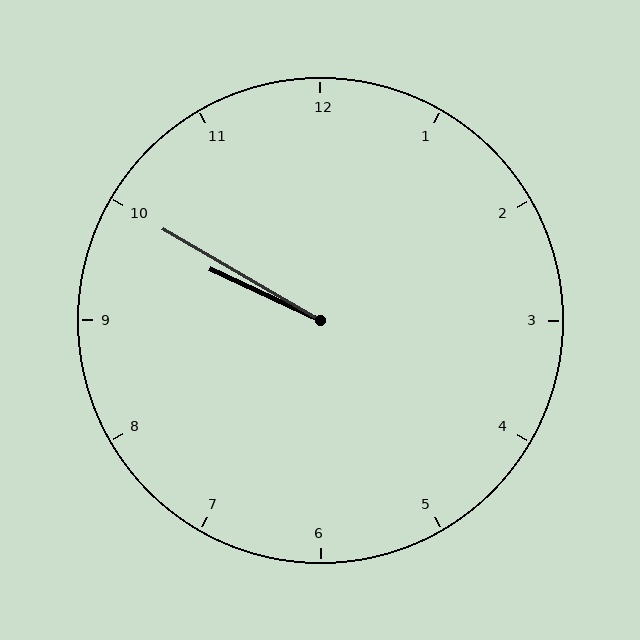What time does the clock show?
9:50.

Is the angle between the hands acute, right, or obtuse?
It is acute.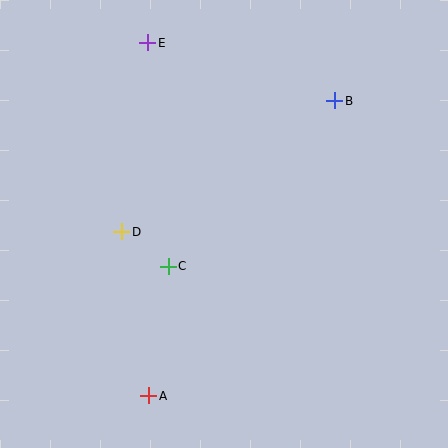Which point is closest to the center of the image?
Point C at (168, 266) is closest to the center.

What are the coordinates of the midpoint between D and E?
The midpoint between D and E is at (135, 137).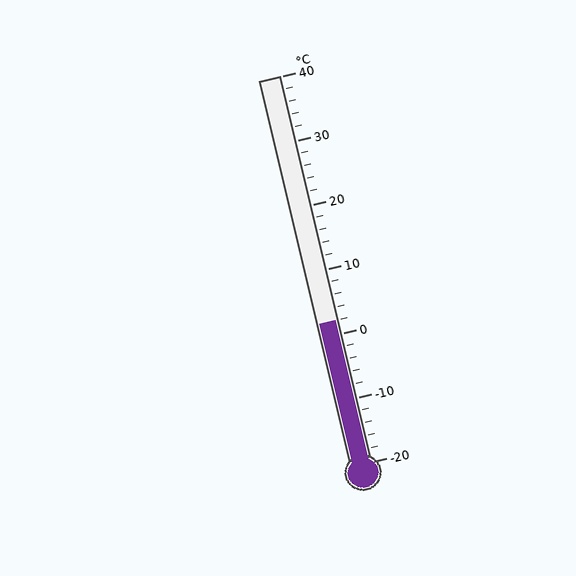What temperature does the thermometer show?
The thermometer shows approximately 2°C.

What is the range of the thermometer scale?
The thermometer scale ranges from -20°C to 40°C.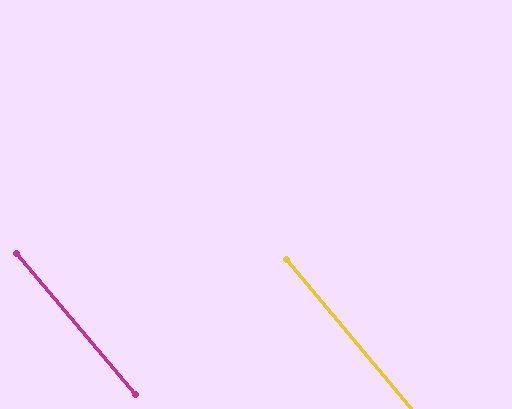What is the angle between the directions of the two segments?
Approximately 0 degrees.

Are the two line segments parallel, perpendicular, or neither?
Parallel — their directions differ by only 0.4°.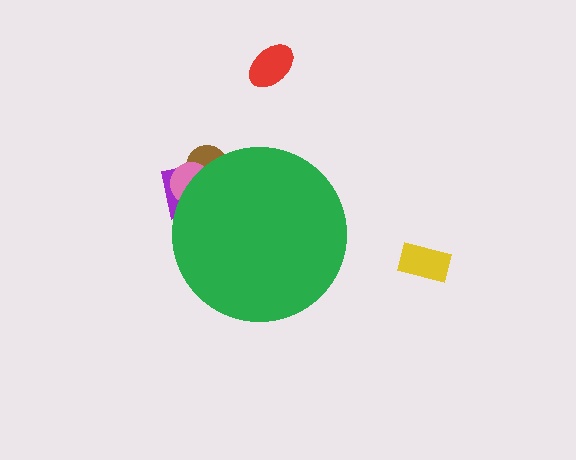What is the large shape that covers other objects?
A green circle.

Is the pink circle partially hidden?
Yes, the pink circle is partially hidden behind the green circle.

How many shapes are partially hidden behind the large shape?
3 shapes are partially hidden.